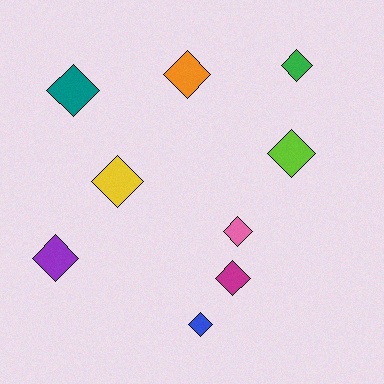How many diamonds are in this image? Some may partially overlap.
There are 9 diamonds.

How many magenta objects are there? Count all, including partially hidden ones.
There is 1 magenta object.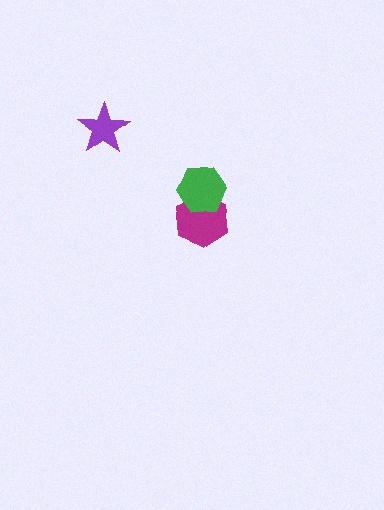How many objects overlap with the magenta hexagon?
1 object overlaps with the magenta hexagon.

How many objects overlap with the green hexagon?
1 object overlaps with the green hexagon.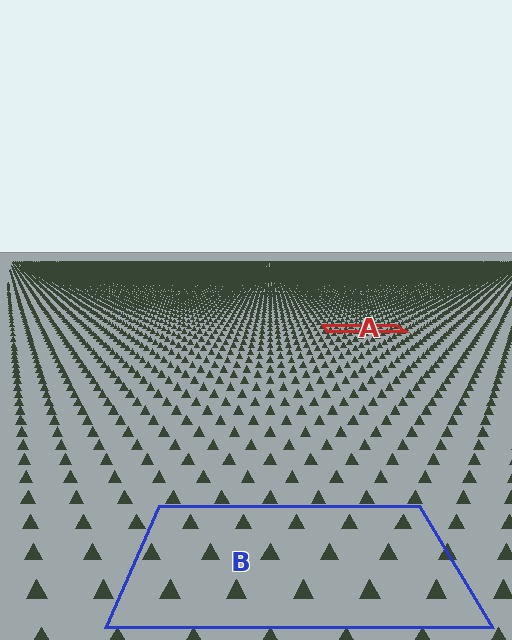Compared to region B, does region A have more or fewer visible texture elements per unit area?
Region A has more texture elements per unit area — they are packed more densely because it is farther away.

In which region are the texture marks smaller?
The texture marks are smaller in region A, because it is farther away.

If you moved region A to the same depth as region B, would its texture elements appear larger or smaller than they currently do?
They would appear larger. At a closer depth, the same texture elements are projected at a bigger on-screen size.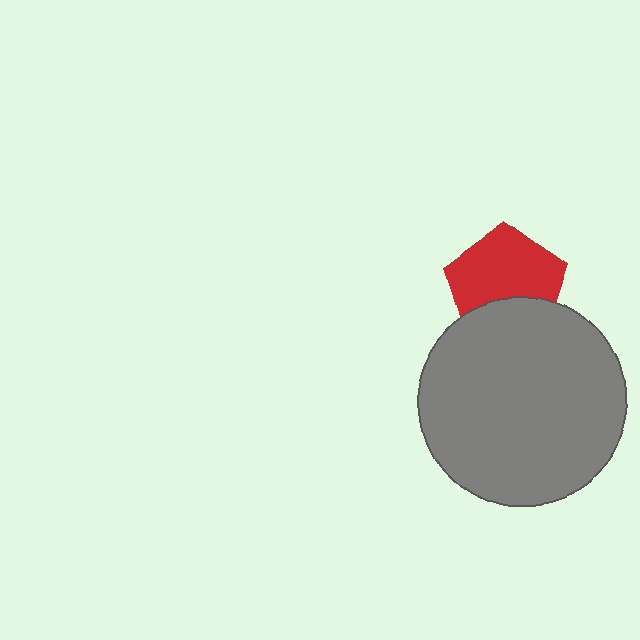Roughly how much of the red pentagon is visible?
Most of it is visible (roughly 66%).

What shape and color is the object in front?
The object in front is a gray circle.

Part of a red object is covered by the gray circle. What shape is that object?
It is a pentagon.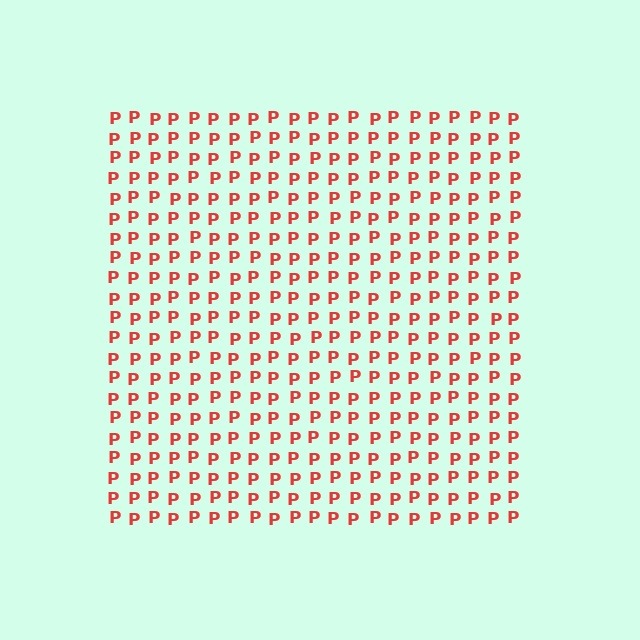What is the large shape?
The large shape is a square.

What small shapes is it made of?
It is made of small letter P's.